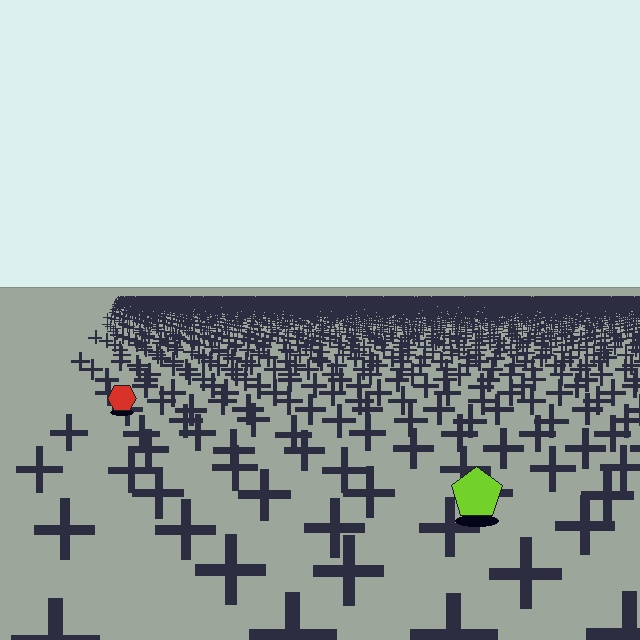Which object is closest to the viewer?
The lime pentagon is closest. The texture marks near it are larger and more spread out.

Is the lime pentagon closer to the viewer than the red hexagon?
Yes. The lime pentagon is closer — you can tell from the texture gradient: the ground texture is coarser near it.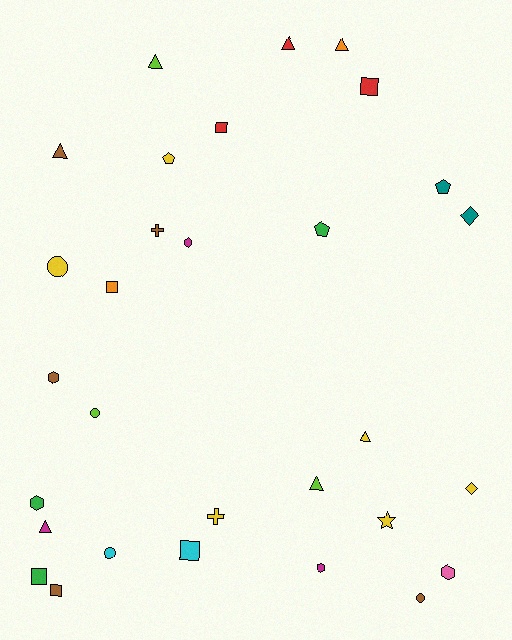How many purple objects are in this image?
There are no purple objects.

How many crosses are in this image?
There are 2 crosses.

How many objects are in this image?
There are 30 objects.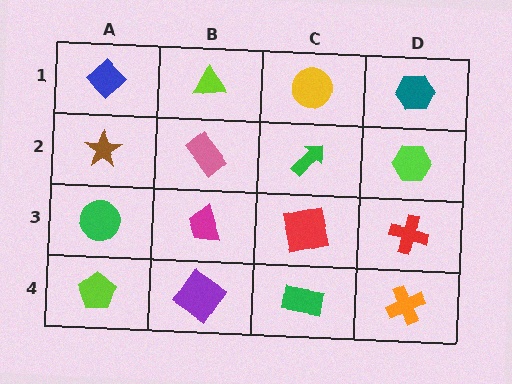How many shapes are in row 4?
4 shapes.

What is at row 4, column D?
An orange cross.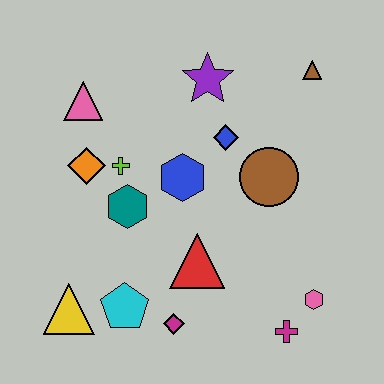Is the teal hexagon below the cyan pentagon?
No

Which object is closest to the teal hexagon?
The lime cross is closest to the teal hexagon.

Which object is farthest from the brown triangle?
The yellow triangle is farthest from the brown triangle.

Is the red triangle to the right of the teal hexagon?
Yes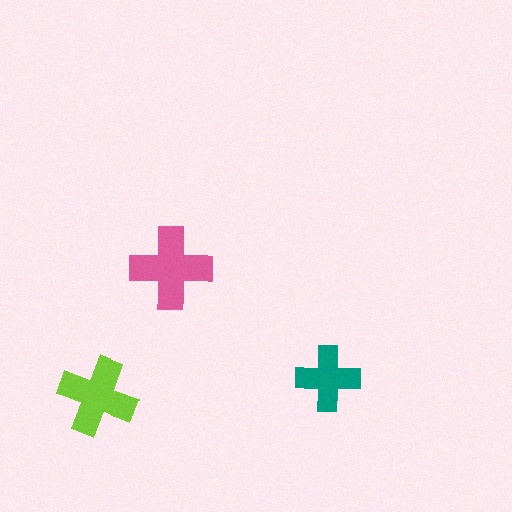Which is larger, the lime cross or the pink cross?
The pink one.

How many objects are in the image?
There are 3 objects in the image.